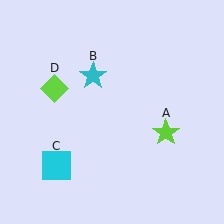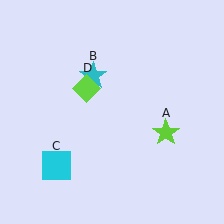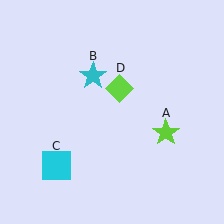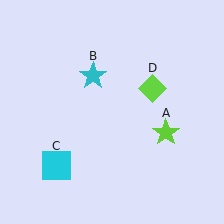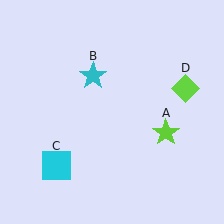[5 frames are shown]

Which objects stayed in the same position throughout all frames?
Lime star (object A) and cyan star (object B) and cyan square (object C) remained stationary.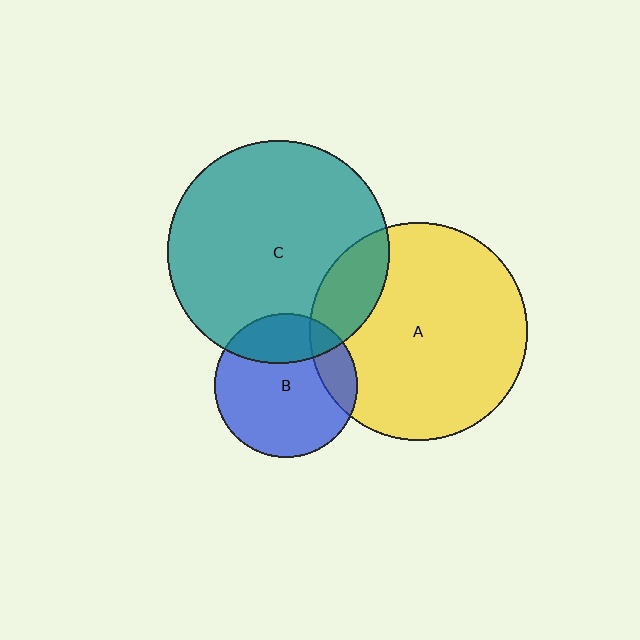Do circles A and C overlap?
Yes.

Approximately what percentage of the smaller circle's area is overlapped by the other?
Approximately 15%.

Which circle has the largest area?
Circle C (teal).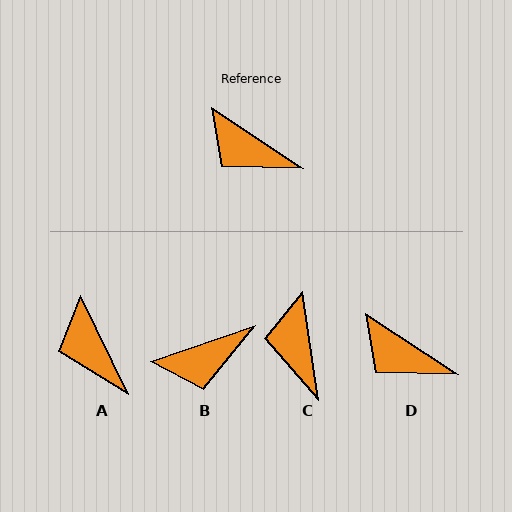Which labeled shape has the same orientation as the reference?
D.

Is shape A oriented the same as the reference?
No, it is off by about 31 degrees.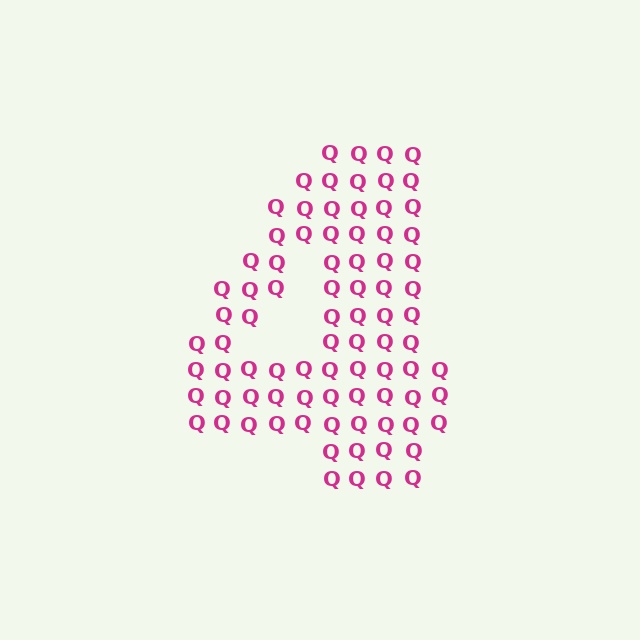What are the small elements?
The small elements are letter Q's.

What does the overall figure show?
The overall figure shows the digit 4.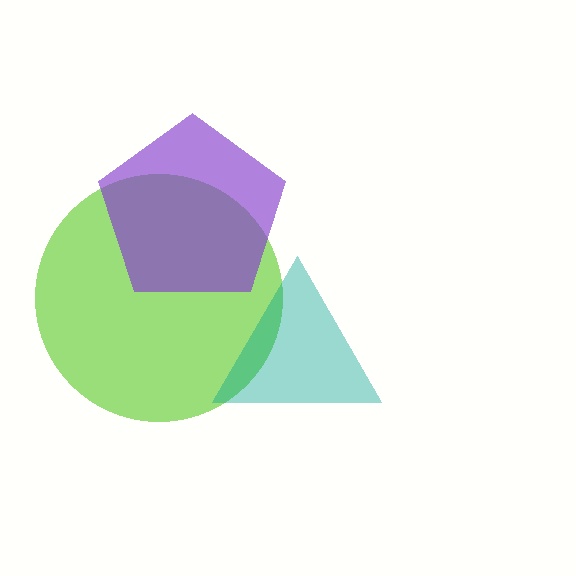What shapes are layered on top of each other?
The layered shapes are: a lime circle, a purple pentagon, a teal triangle.